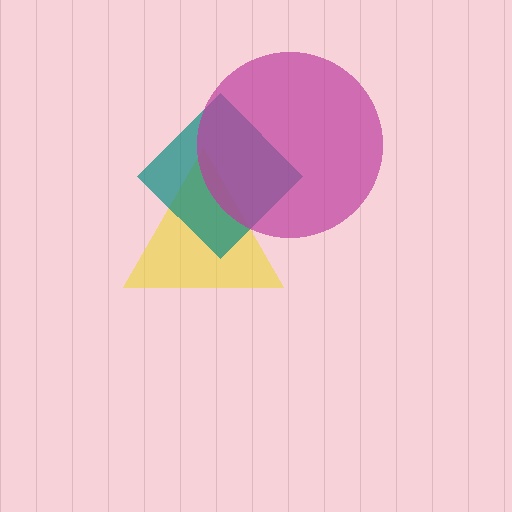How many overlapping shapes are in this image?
There are 3 overlapping shapes in the image.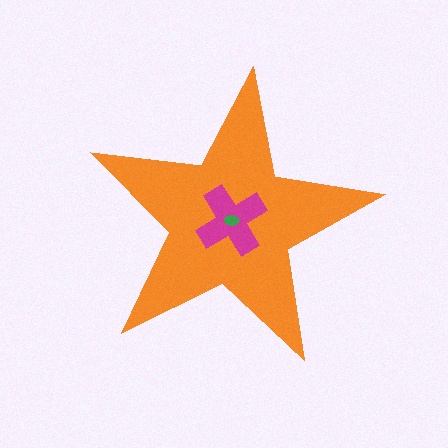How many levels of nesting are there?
3.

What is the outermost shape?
The orange star.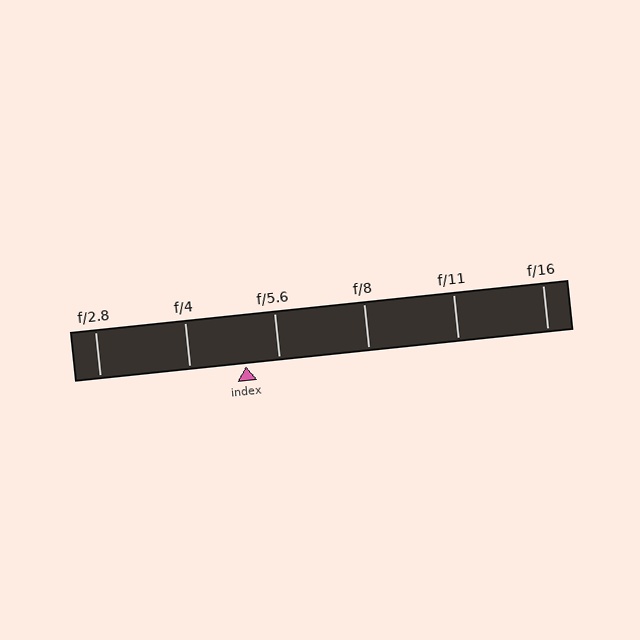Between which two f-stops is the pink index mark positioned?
The index mark is between f/4 and f/5.6.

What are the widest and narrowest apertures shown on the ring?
The widest aperture shown is f/2.8 and the narrowest is f/16.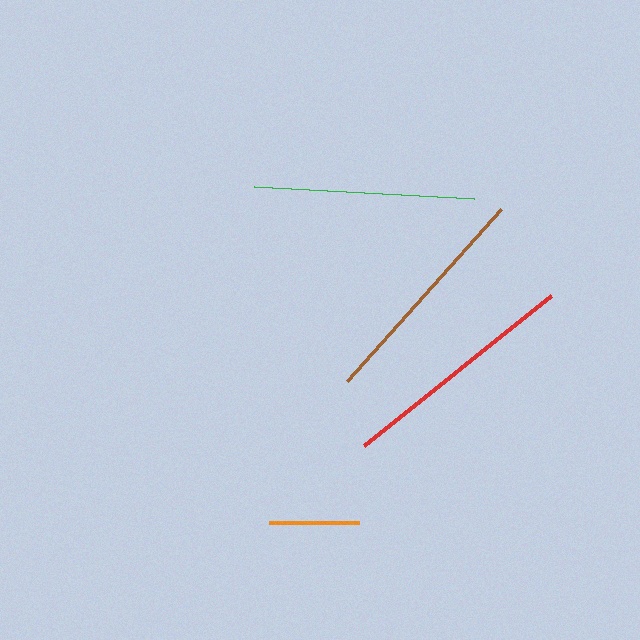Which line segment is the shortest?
The orange line is the shortest at approximately 90 pixels.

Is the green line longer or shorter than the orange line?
The green line is longer than the orange line.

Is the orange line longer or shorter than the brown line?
The brown line is longer than the orange line.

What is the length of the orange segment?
The orange segment is approximately 90 pixels long.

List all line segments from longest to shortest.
From longest to shortest: red, brown, green, orange.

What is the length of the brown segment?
The brown segment is approximately 232 pixels long.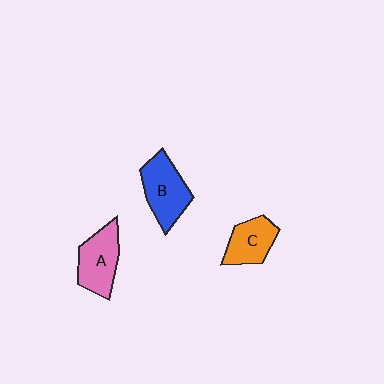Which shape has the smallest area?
Shape C (orange).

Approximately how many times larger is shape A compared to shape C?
Approximately 1.2 times.